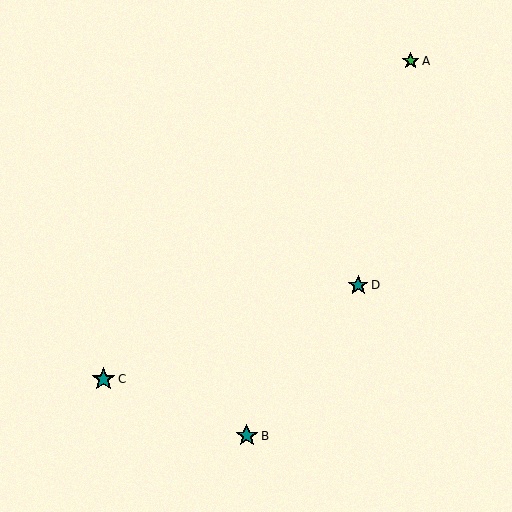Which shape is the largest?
The teal star (labeled C) is the largest.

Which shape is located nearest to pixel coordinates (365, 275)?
The teal star (labeled D) at (358, 285) is nearest to that location.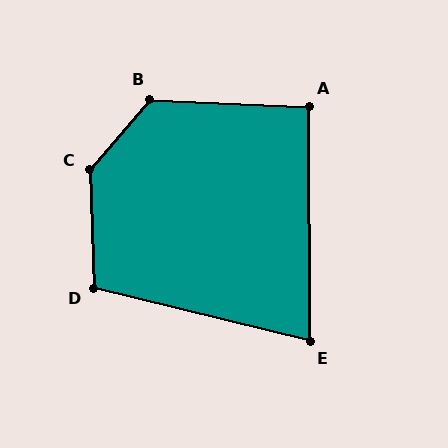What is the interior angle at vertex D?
Approximately 106 degrees (obtuse).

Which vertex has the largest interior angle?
C, at approximately 137 degrees.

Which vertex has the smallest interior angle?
E, at approximately 76 degrees.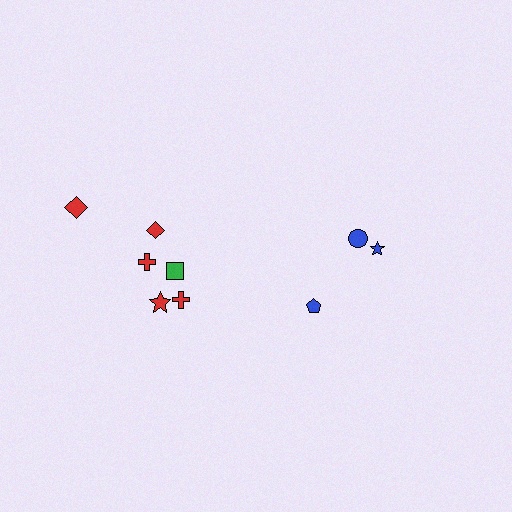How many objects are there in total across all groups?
There are 9 objects.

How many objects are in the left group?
There are 6 objects.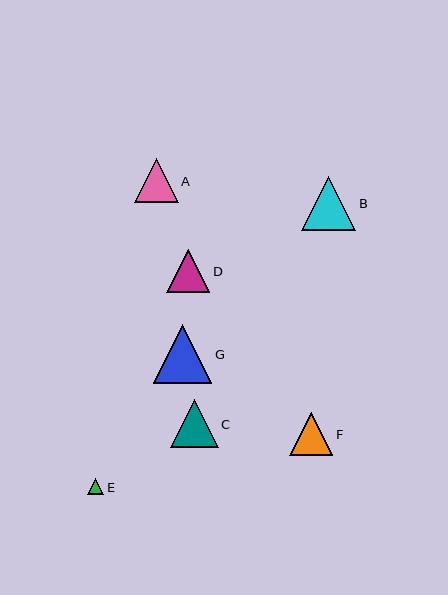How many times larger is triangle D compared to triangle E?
Triangle D is approximately 2.7 times the size of triangle E.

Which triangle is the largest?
Triangle G is the largest with a size of approximately 59 pixels.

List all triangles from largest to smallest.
From largest to smallest: G, B, C, A, D, F, E.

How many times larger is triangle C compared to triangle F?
Triangle C is approximately 1.1 times the size of triangle F.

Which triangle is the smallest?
Triangle E is the smallest with a size of approximately 16 pixels.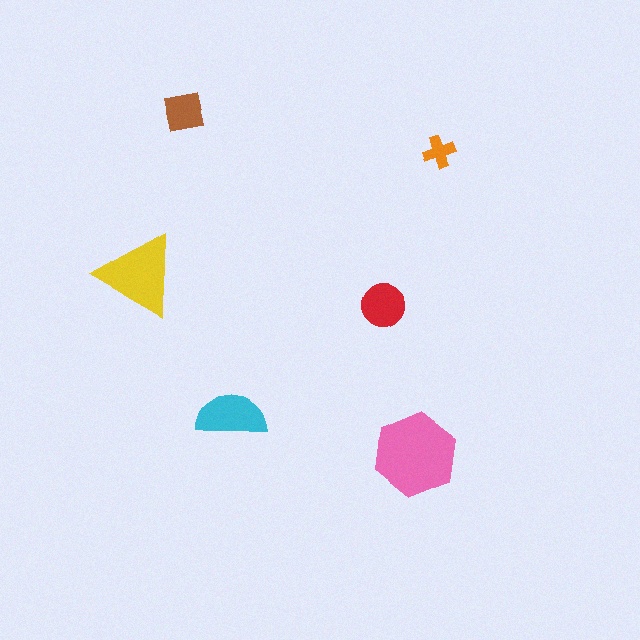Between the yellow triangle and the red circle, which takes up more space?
The yellow triangle.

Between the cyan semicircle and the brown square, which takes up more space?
The cyan semicircle.